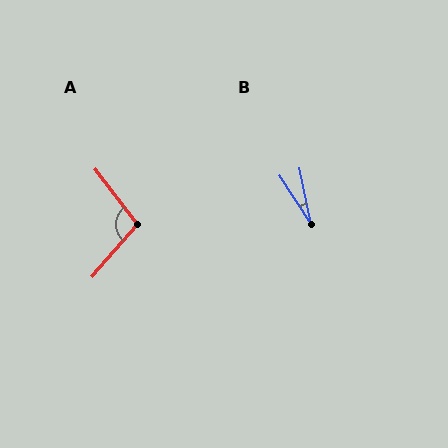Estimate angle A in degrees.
Approximately 102 degrees.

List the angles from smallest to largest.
B (22°), A (102°).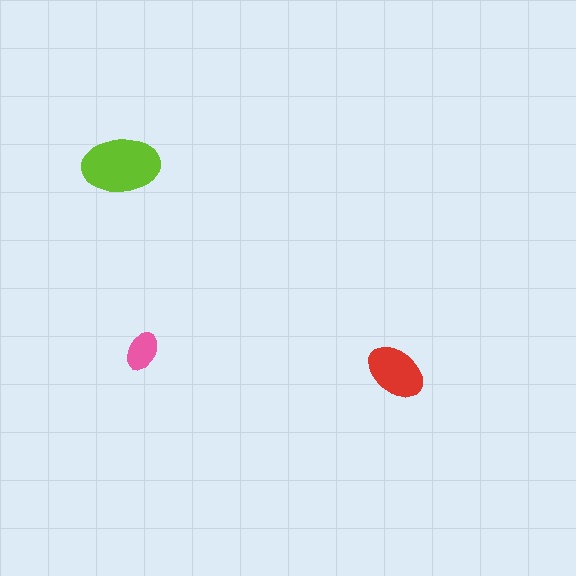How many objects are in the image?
There are 3 objects in the image.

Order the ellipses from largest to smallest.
the lime one, the red one, the pink one.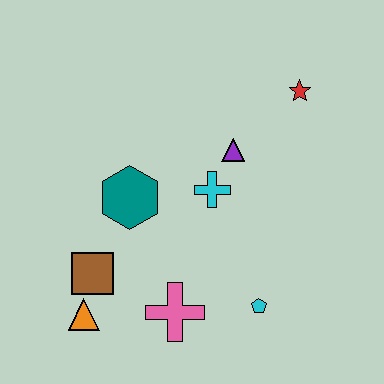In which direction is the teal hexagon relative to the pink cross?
The teal hexagon is above the pink cross.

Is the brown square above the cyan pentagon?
Yes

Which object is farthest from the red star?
The orange triangle is farthest from the red star.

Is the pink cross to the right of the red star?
No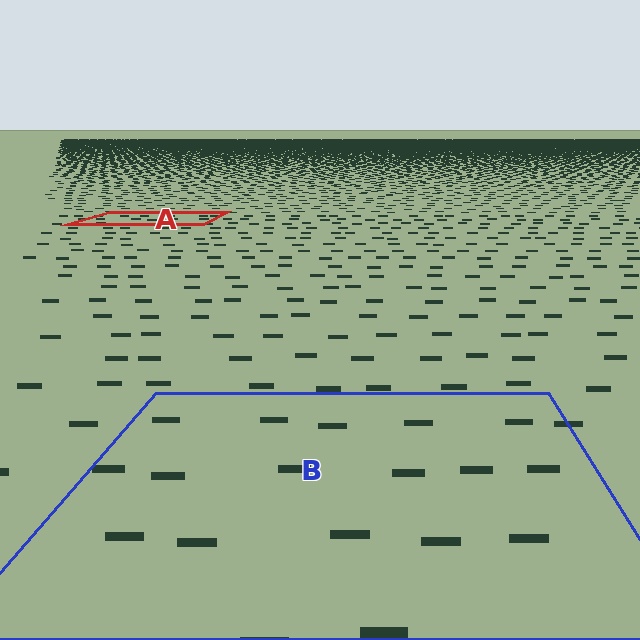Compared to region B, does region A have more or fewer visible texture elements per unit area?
Region A has more texture elements per unit area — they are packed more densely because it is farther away.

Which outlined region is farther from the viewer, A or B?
Region A is farther from the viewer — the texture elements inside it appear smaller and more densely packed.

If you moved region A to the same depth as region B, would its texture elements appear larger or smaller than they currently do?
They would appear larger. At a closer depth, the same texture elements are projected at a bigger on-screen size.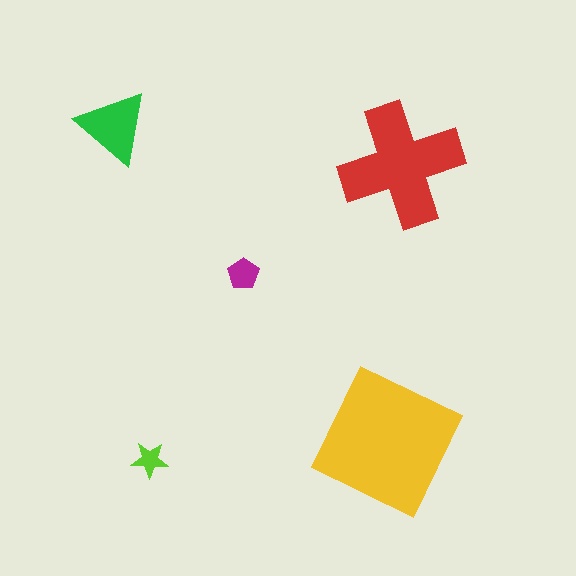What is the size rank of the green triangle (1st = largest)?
3rd.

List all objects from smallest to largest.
The lime star, the magenta pentagon, the green triangle, the red cross, the yellow square.